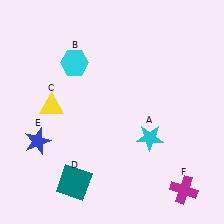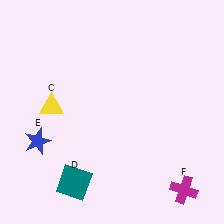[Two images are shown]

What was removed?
The cyan hexagon (B), the cyan star (A) were removed in Image 2.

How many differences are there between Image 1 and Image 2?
There are 2 differences between the two images.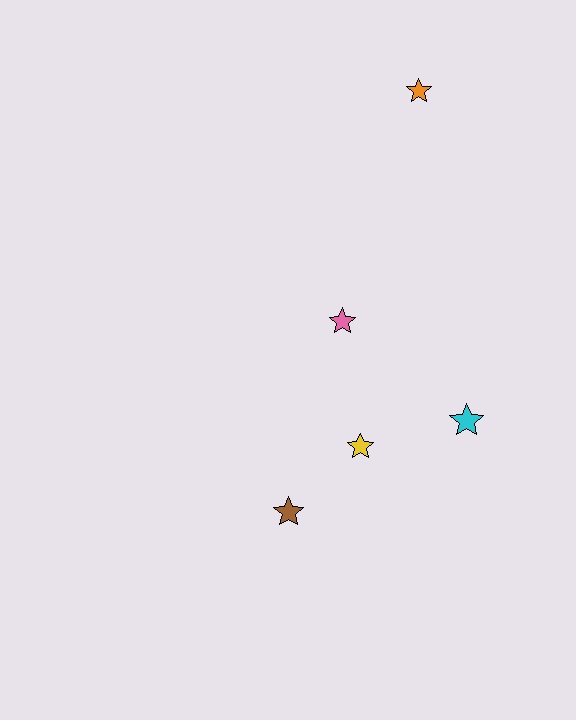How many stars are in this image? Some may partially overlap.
There are 5 stars.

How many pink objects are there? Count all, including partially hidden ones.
There is 1 pink object.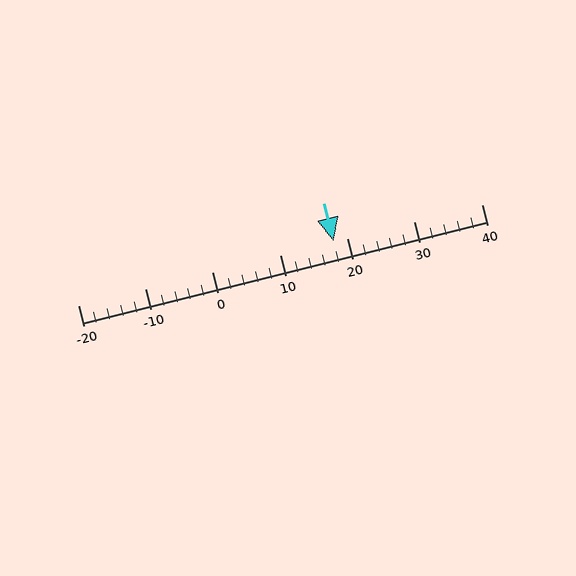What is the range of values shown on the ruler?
The ruler shows values from -20 to 40.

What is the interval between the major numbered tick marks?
The major tick marks are spaced 10 units apart.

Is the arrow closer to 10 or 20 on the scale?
The arrow is closer to 20.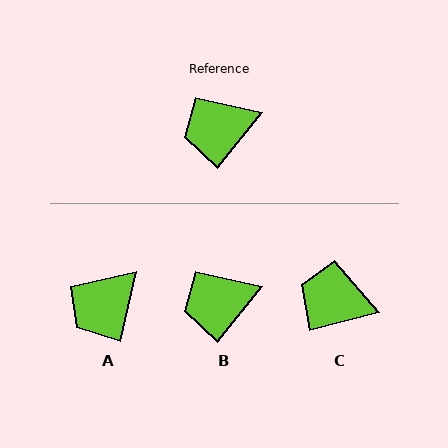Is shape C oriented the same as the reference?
No, it is off by about 37 degrees.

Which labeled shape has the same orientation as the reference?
B.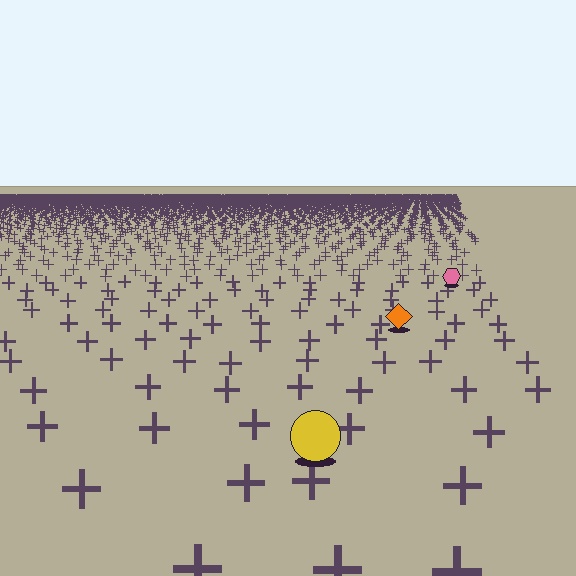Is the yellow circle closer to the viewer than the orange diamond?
Yes. The yellow circle is closer — you can tell from the texture gradient: the ground texture is coarser near it.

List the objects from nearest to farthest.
From nearest to farthest: the yellow circle, the orange diamond, the pink hexagon.